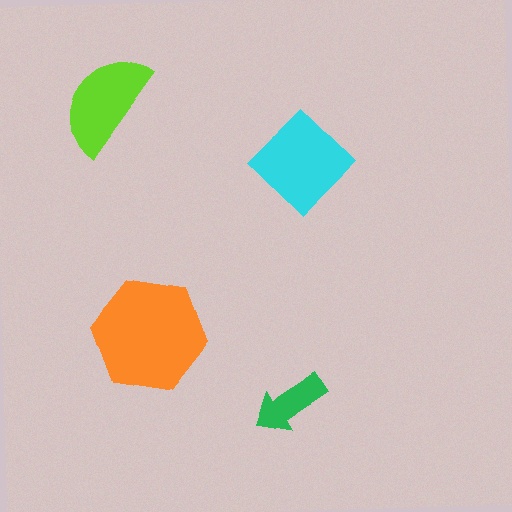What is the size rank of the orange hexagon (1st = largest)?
1st.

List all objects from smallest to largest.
The green arrow, the lime semicircle, the cyan diamond, the orange hexagon.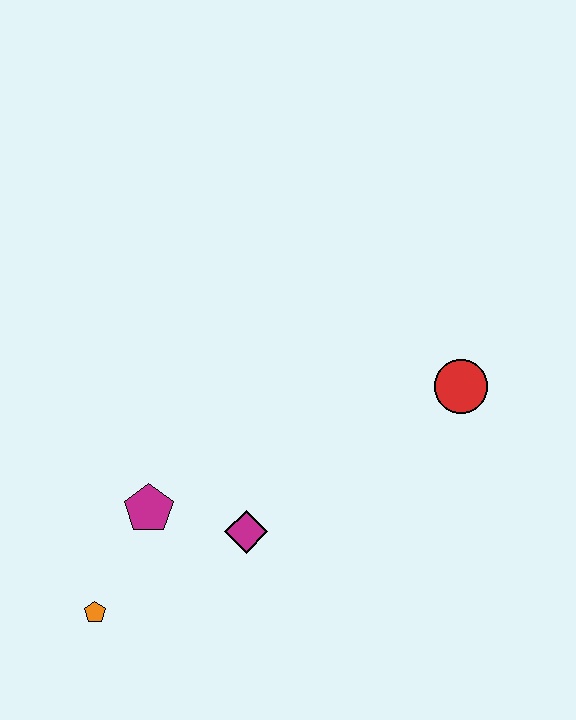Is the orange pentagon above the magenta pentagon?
No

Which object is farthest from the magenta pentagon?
The red circle is farthest from the magenta pentagon.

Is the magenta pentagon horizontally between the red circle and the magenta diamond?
No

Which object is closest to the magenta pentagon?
The magenta diamond is closest to the magenta pentagon.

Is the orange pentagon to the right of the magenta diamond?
No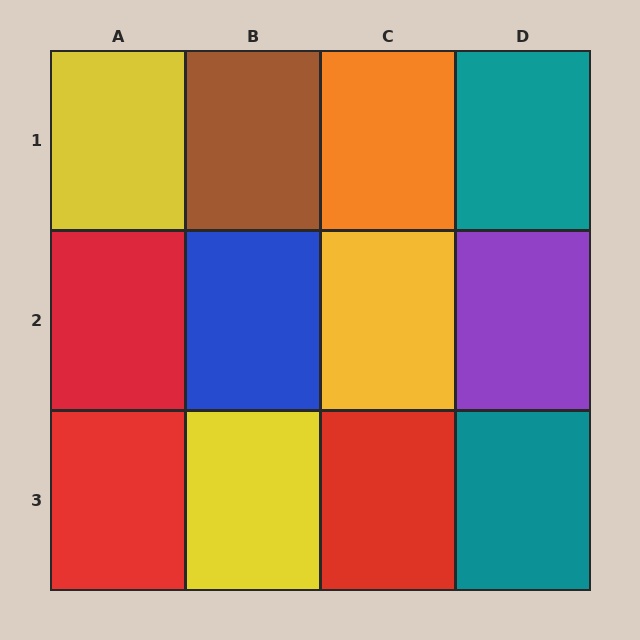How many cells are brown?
1 cell is brown.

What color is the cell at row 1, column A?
Yellow.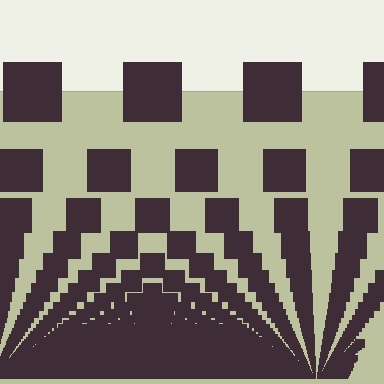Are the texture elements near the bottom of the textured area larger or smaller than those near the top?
Smaller. The gradient is inverted — elements near the bottom are smaller and denser.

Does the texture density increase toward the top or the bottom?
Density increases toward the bottom.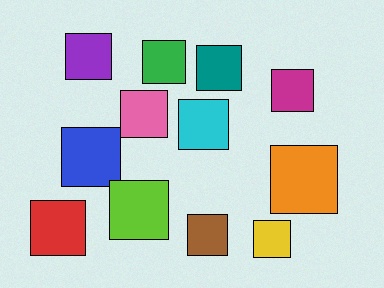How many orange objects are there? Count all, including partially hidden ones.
There is 1 orange object.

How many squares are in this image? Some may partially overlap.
There are 12 squares.